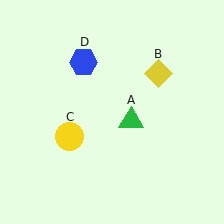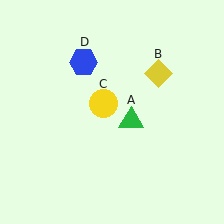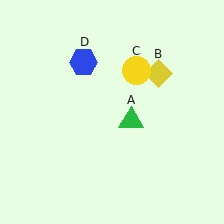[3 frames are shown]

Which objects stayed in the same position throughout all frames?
Green triangle (object A) and yellow diamond (object B) and blue hexagon (object D) remained stationary.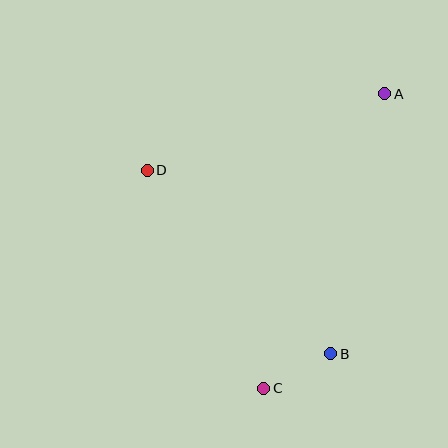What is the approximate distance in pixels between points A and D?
The distance between A and D is approximately 250 pixels.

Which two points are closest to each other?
Points B and C are closest to each other.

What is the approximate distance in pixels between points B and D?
The distance between B and D is approximately 260 pixels.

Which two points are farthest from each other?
Points A and C are farthest from each other.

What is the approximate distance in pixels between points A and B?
The distance between A and B is approximately 266 pixels.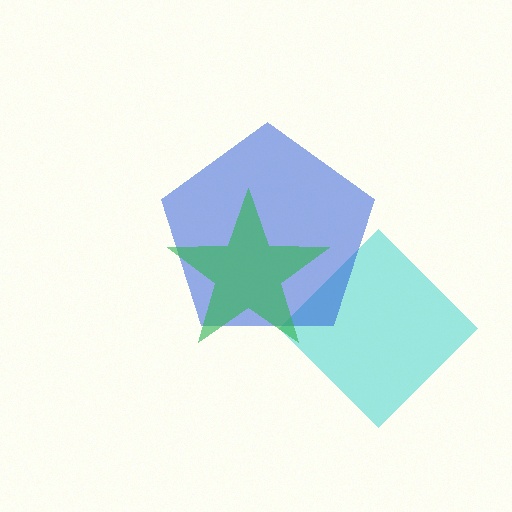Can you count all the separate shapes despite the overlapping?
Yes, there are 3 separate shapes.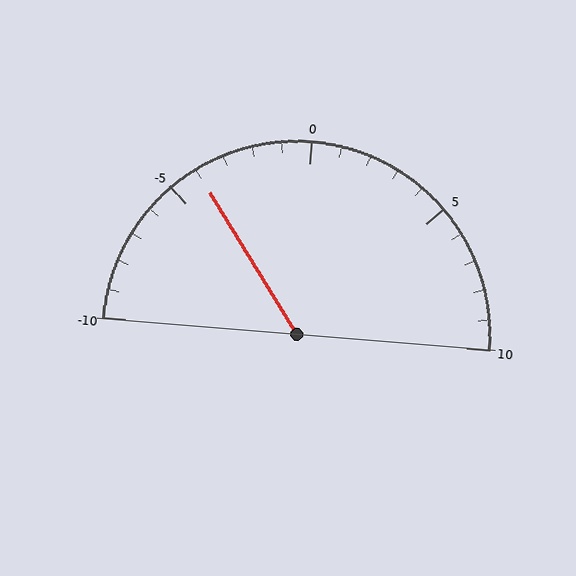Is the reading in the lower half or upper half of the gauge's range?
The reading is in the lower half of the range (-10 to 10).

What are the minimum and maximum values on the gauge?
The gauge ranges from -10 to 10.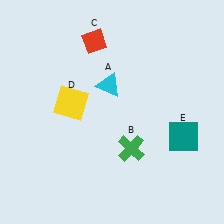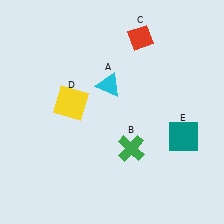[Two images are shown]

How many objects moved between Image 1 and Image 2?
1 object moved between the two images.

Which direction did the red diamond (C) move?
The red diamond (C) moved right.